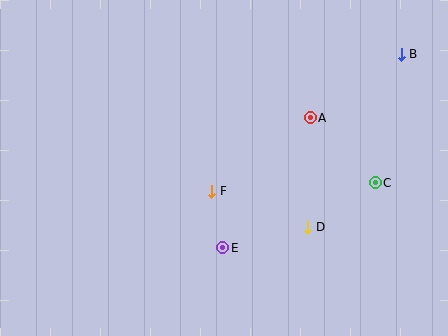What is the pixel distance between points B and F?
The distance between B and F is 234 pixels.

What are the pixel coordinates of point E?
Point E is at (223, 248).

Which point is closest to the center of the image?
Point F at (212, 191) is closest to the center.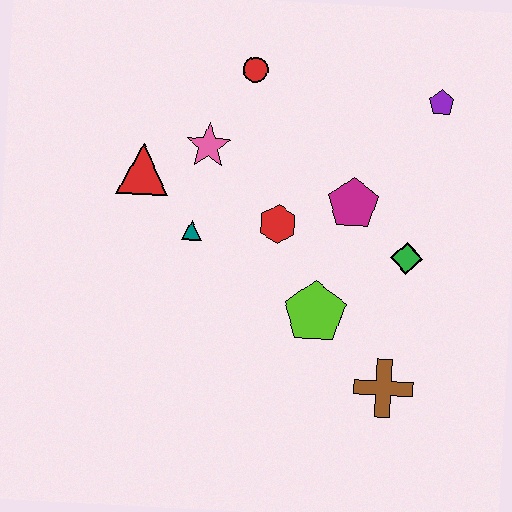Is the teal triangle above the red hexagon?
No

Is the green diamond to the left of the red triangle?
No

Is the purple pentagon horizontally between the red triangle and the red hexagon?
No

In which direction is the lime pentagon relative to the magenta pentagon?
The lime pentagon is below the magenta pentagon.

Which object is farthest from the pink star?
The brown cross is farthest from the pink star.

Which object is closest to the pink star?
The red triangle is closest to the pink star.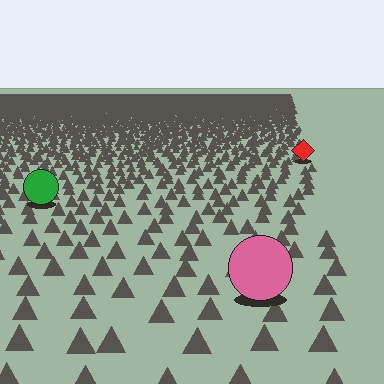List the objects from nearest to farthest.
From nearest to farthest: the pink circle, the green circle, the red diamond.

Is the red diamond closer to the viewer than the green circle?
No. The green circle is closer — you can tell from the texture gradient: the ground texture is coarser near it.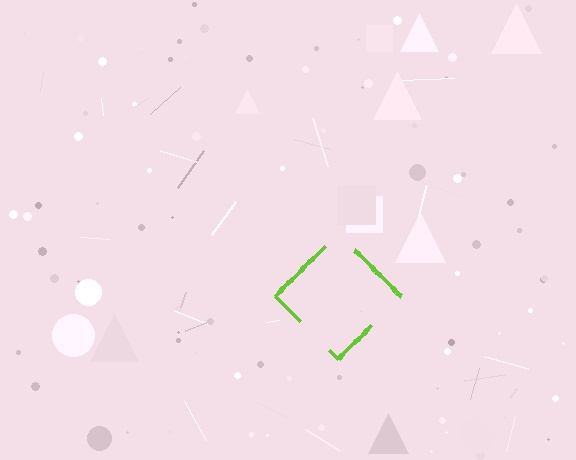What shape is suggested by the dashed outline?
The dashed outline suggests a diamond.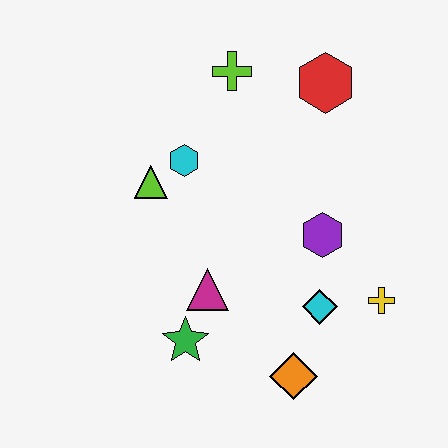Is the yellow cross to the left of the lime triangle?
No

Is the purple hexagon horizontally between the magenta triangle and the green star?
No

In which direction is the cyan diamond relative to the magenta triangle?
The cyan diamond is to the right of the magenta triangle.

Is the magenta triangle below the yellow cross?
No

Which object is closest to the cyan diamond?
The yellow cross is closest to the cyan diamond.